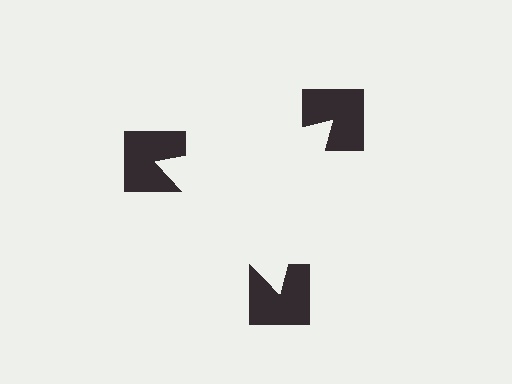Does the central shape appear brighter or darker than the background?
It typically appears slightly brighter than the background, even though no actual brightness change is drawn.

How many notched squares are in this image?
There are 3 — one at each vertex of the illusory triangle.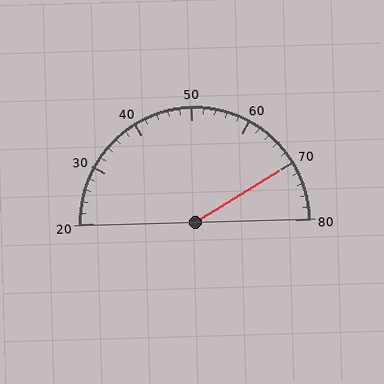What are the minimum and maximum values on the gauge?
The gauge ranges from 20 to 80.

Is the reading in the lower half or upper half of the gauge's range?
The reading is in the upper half of the range (20 to 80).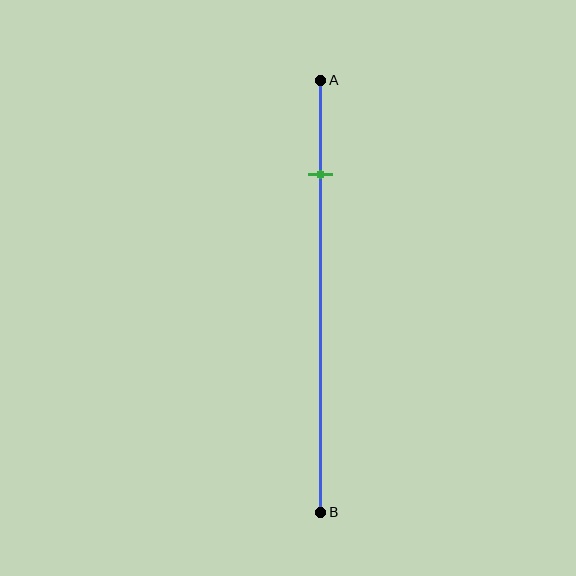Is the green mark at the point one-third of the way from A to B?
No, the mark is at about 20% from A, not at the 33% one-third point.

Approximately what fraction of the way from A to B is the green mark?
The green mark is approximately 20% of the way from A to B.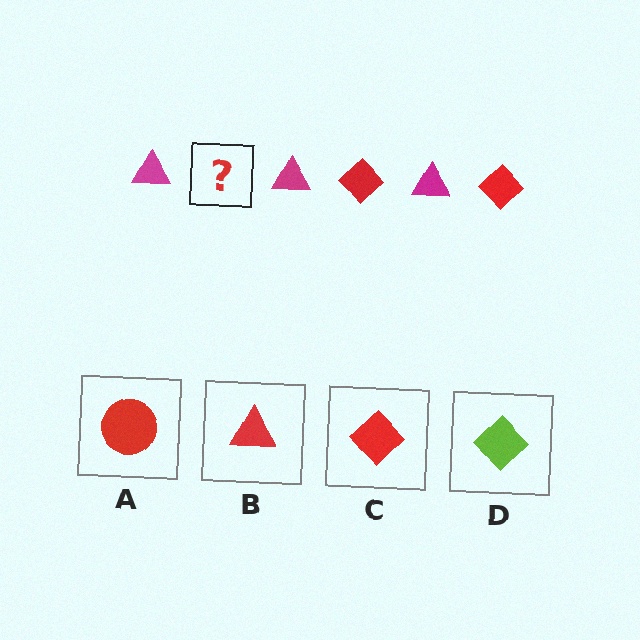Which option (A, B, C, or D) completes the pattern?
C.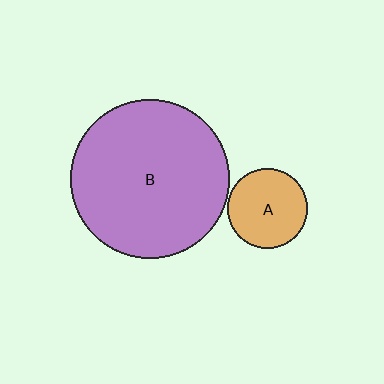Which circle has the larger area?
Circle B (purple).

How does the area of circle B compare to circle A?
Approximately 3.9 times.